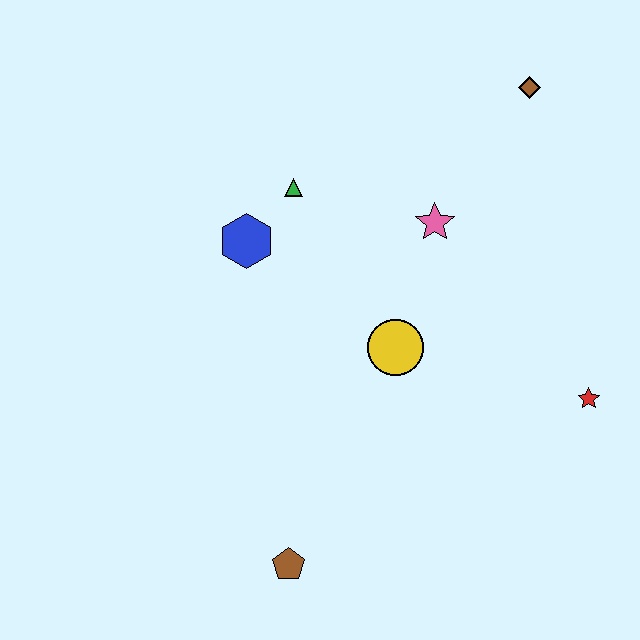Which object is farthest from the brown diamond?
The brown pentagon is farthest from the brown diamond.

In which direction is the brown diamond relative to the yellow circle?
The brown diamond is above the yellow circle.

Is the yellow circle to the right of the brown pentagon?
Yes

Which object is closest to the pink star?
The yellow circle is closest to the pink star.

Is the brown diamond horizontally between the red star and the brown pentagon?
Yes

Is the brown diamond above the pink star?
Yes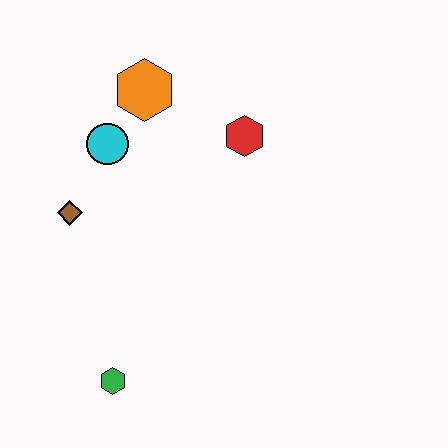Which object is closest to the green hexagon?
The brown diamond is closest to the green hexagon.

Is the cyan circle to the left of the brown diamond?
No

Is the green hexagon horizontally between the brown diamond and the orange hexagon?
Yes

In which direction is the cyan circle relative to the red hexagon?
The cyan circle is to the left of the red hexagon.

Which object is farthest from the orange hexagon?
The green hexagon is farthest from the orange hexagon.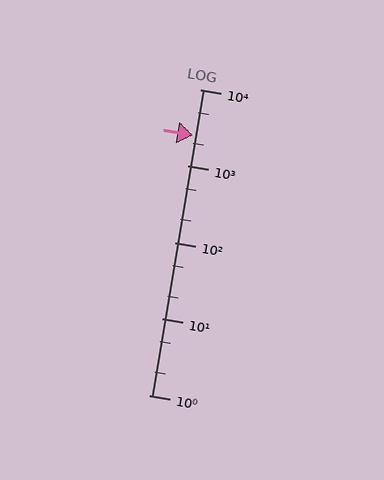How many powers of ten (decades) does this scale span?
The scale spans 4 decades, from 1 to 10000.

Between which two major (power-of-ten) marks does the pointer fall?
The pointer is between 1000 and 10000.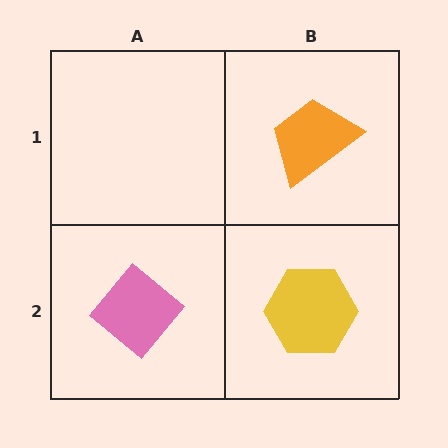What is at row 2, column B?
A yellow hexagon.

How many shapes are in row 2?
2 shapes.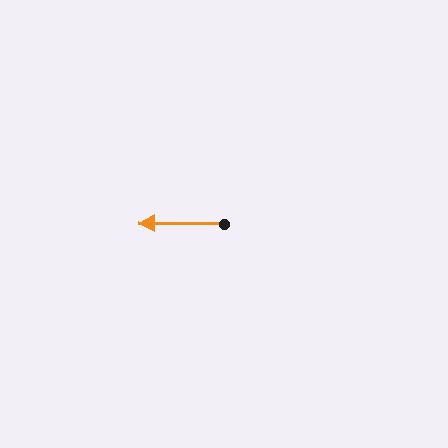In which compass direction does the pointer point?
West.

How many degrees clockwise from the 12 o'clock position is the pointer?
Approximately 270 degrees.